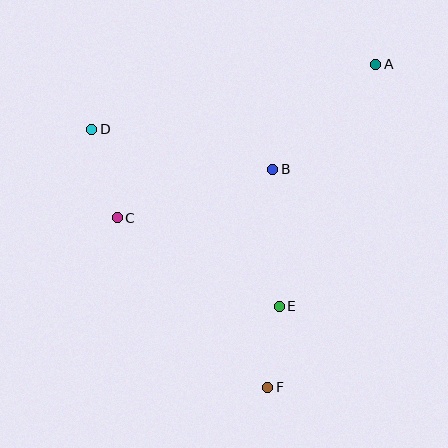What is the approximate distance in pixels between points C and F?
The distance between C and F is approximately 227 pixels.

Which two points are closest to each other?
Points E and F are closest to each other.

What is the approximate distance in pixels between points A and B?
The distance between A and B is approximately 147 pixels.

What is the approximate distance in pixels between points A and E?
The distance between A and E is approximately 261 pixels.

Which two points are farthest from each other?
Points A and F are farthest from each other.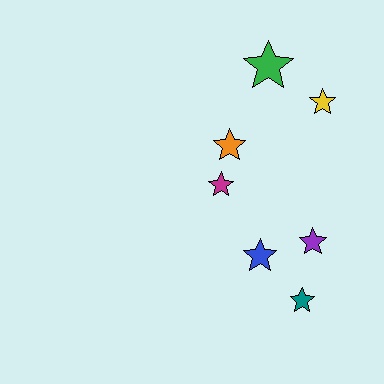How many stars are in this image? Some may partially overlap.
There are 7 stars.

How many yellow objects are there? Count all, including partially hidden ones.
There is 1 yellow object.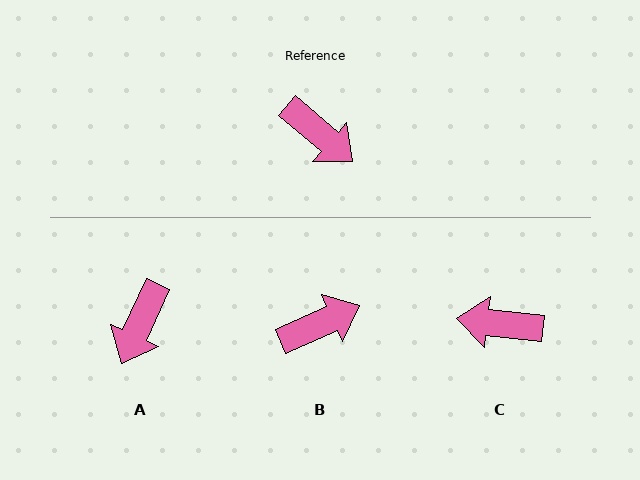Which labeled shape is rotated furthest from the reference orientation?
C, about 146 degrees away.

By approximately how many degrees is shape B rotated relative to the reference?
Approximately 65 degrees counter-clockwise.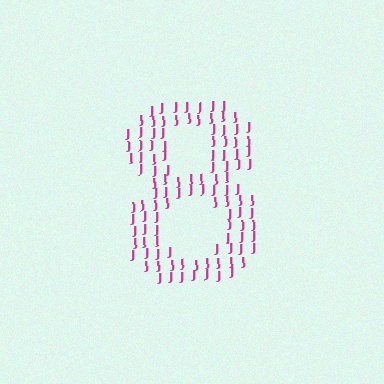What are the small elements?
The small elements are letter J's.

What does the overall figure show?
The overall figure shows the digit 8.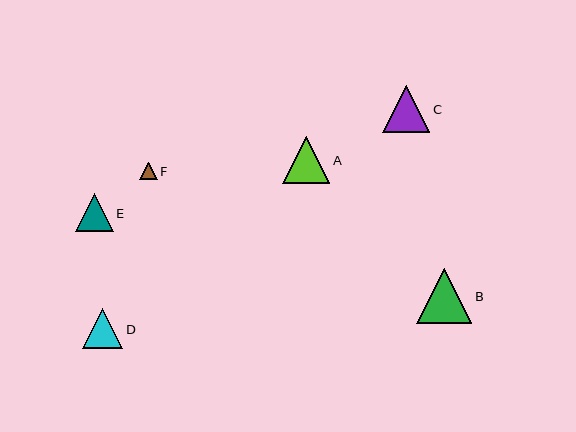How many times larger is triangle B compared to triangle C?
Triangle B is approximately 1.2 times the size of triangle C.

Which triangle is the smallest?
Triangle F is the smallest with a size of approximately 17 pixels.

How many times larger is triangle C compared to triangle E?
Triangle C is approximately 1.2 times the size of triangle E.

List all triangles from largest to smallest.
From largest to smallest: B, C, A, D, E, F.